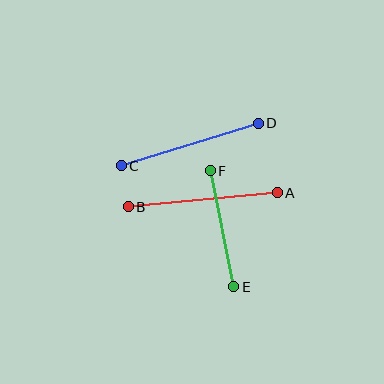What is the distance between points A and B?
The distance is approximately 150 pixels.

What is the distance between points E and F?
The distance is approximately 119 pixels.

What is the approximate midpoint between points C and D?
The midpoint is at approximately (190, 145) pixels.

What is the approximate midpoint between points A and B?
The midpoint is at approximately (203, 200) pixels.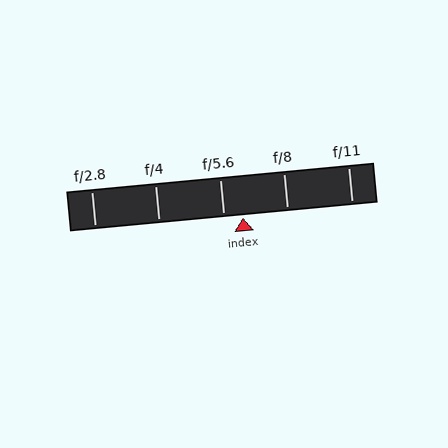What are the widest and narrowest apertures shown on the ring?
The widest aperture shown is f/2.8 and the narrowest is f/11.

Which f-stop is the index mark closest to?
The index mark is closest to f/5.6.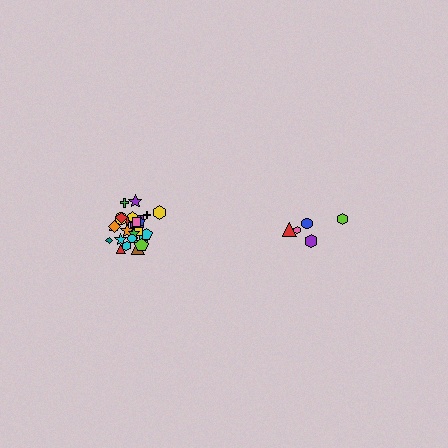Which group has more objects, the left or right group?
The left group.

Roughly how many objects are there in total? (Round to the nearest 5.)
Roughly 30 objects in total.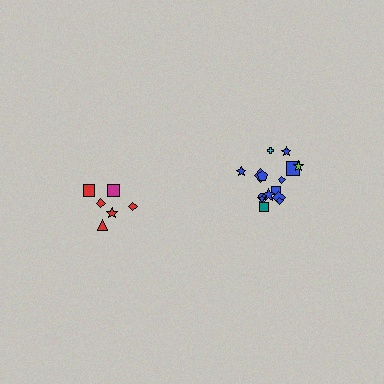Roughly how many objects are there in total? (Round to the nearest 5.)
Roughly 20 objects in total.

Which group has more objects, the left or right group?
The right group.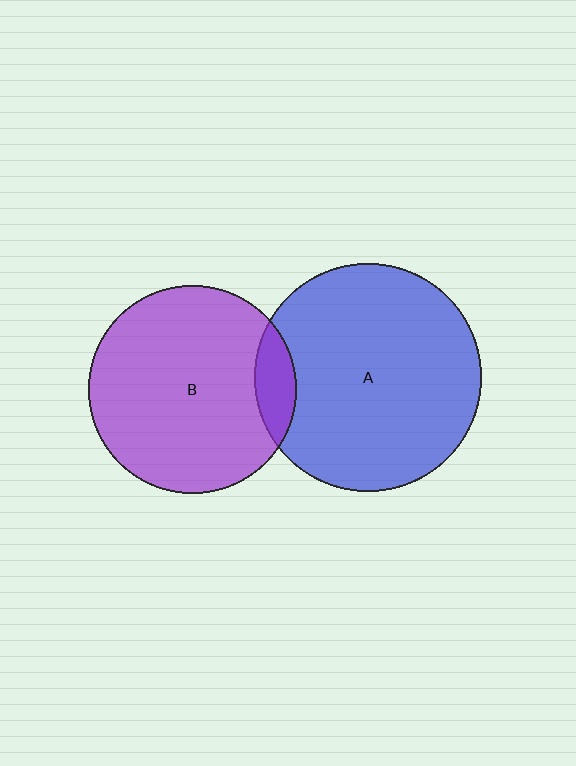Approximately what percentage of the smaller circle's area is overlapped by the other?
Approximately 10%.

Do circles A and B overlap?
Yes.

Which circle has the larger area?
Circle A (blue).